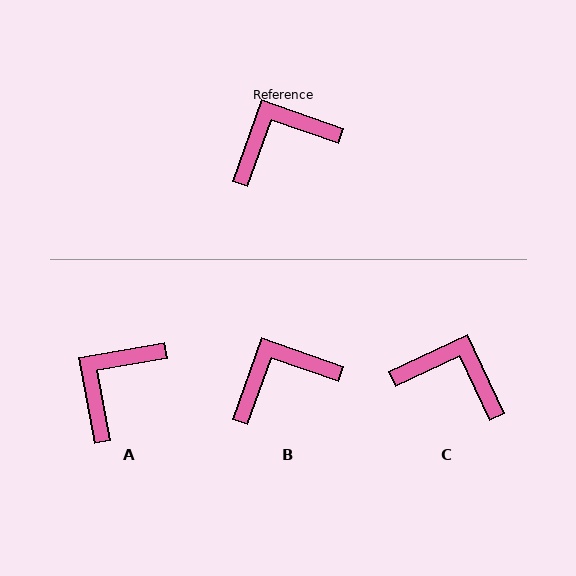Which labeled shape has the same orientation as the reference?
B.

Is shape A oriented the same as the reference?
No, it is off by about 30 degrees.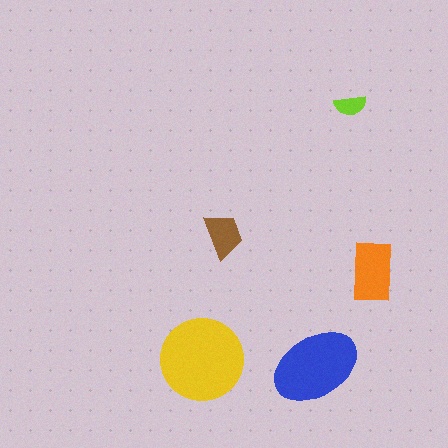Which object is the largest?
The yellow circle.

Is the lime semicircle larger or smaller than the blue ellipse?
Smaller.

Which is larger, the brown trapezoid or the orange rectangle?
The orange rectangle.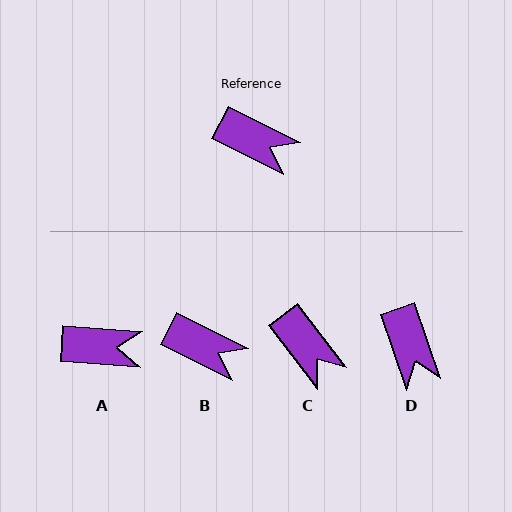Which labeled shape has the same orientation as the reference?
B.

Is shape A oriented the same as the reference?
No, it is off by about 23 degrees.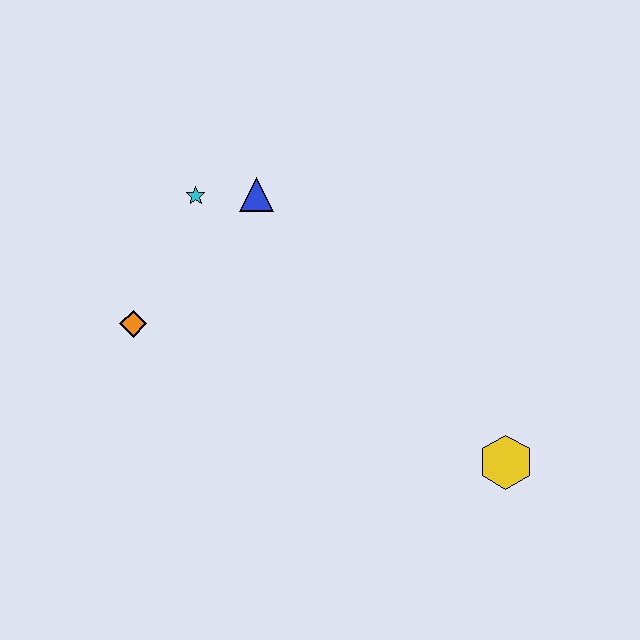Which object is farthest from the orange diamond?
The yellow hexagon is farthest from the orange diamond.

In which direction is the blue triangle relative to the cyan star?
The blue triangle is to the right of the cyan star.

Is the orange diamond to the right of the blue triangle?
No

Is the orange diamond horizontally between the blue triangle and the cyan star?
No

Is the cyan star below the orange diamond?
No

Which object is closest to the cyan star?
The blue triangle is closest to the cyan star.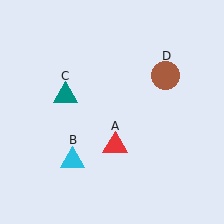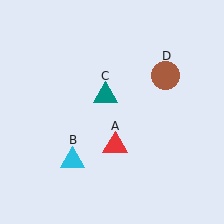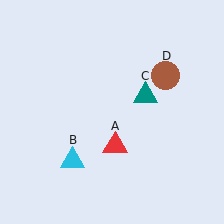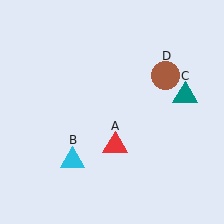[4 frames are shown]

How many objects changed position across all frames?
1 object changed position: teal triangle (object C).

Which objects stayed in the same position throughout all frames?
Red triangle (object A) and cyan triangle (object B) and brown circle (object D) remained stationary.